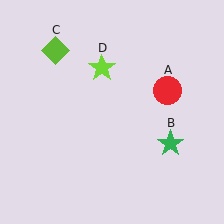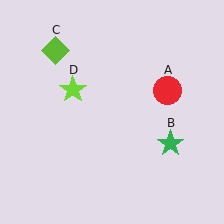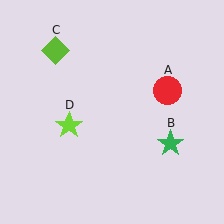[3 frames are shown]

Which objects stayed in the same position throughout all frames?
Red circle (object A) and green star (object B) and lime diamond (object C) remained stationary.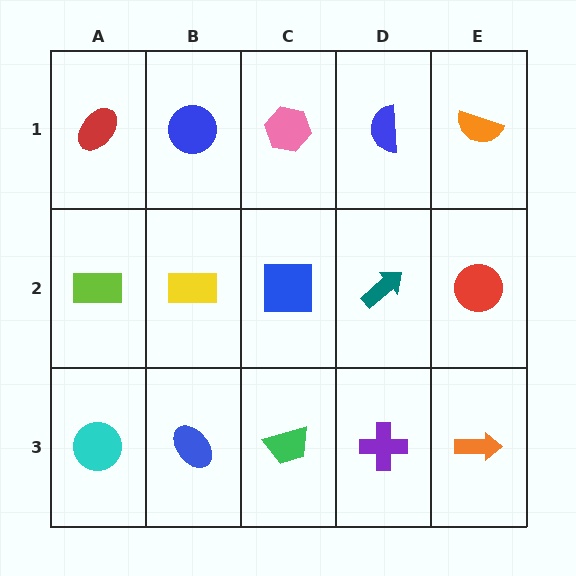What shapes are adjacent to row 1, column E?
A red circle (row 2, column E), a blue semicircle (row 1, column D).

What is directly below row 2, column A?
A cyan circle.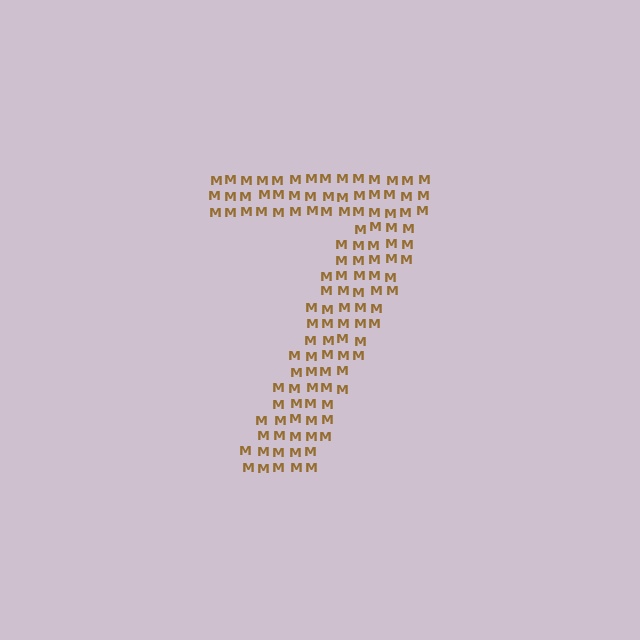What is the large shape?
The large shape is the digit 7.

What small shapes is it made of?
It is made of small letter M's.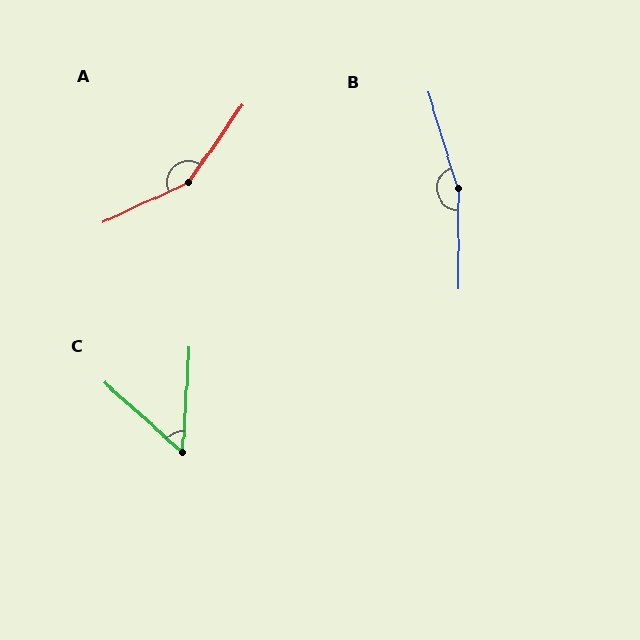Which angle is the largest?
B, at approximately 162 degrees.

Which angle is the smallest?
C, at approximately 51 degrees.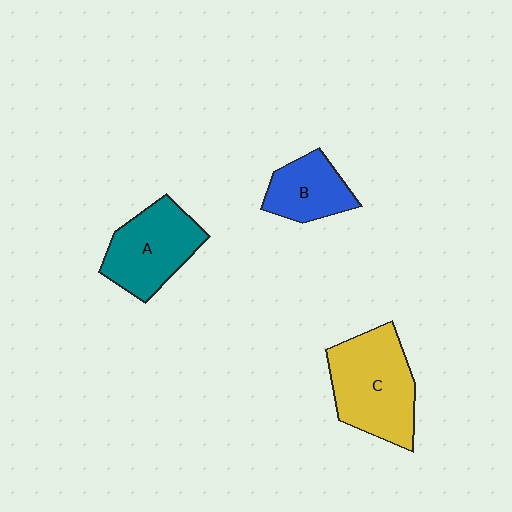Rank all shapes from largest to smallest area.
From largest to smallest: C (yellow), A (teal), B (blue).